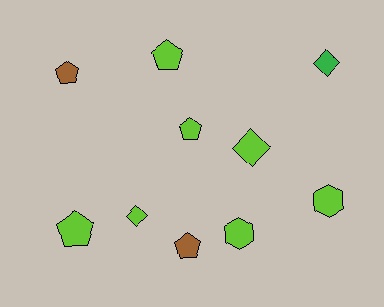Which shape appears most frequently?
Pentagon, with 5 objects.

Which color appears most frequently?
Lime, with 7 objects.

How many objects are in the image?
There are 10 objects.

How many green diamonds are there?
There is 1 green diamond.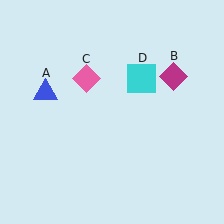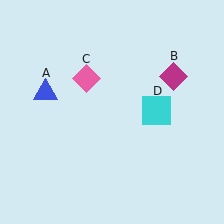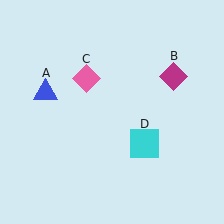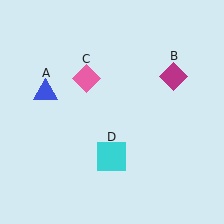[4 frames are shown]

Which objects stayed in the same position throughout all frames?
Blue triangle (object A) and magenta diamond (object B) and pink diamond (object C) remained stationary.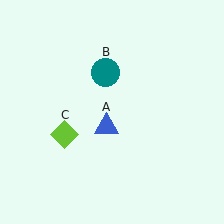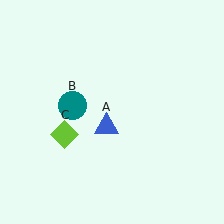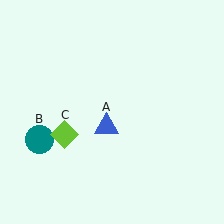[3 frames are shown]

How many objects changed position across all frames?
1 object changed position: teal circle (object B).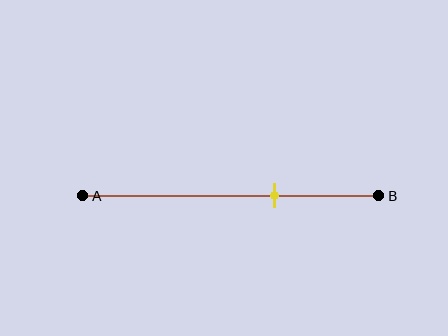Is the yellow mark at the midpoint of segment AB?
No, the mark is at about 65% from A, not at the 50% midpoint.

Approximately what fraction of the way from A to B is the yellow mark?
The yellow mark is approximately 65% of the way from A to B.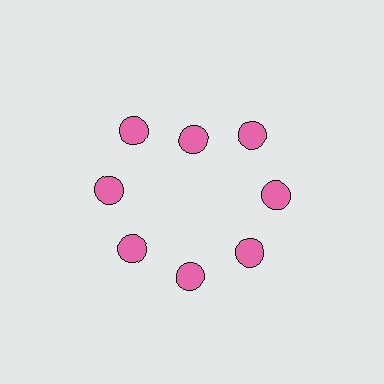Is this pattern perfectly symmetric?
No. The 8 pink circles are arranged in a ring, but one element near the 12 o'clock position is pulled inward toward the center, breaking the 8-fold rotational symmetry.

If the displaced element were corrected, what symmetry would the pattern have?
It would have 8-fold rotational symmetry — the pattern would map onto itself every 45 degrees.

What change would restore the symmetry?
The symmetry would be restored by moving it outward, back onto the ring so that all 8 circles sit at equal angles and equal distance from the center.